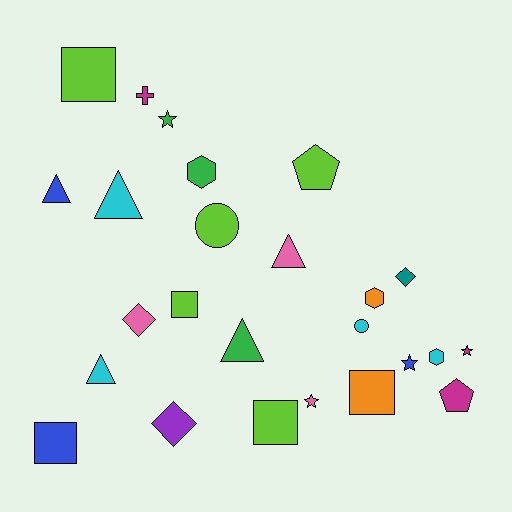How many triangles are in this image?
There are 5 triangles.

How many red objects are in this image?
There are no red objects.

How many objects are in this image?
There are 25 objects.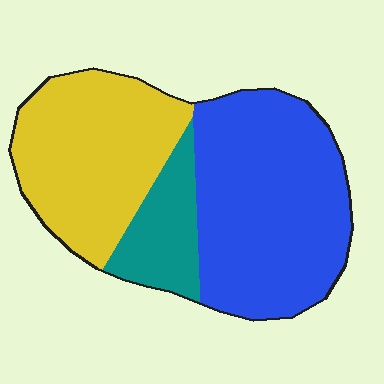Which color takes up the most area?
Blue, at roughly 50%.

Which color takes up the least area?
Teal, at roughly 15%.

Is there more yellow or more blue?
Blue.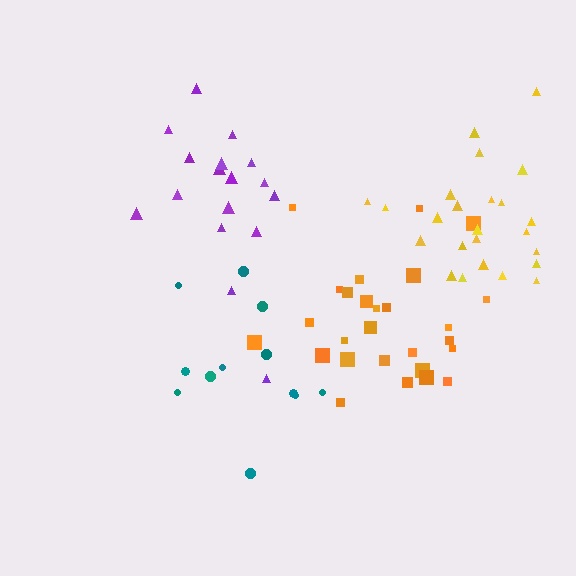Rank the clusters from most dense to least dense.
yellow, orange, purple, teal.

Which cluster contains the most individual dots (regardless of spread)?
Orange (27).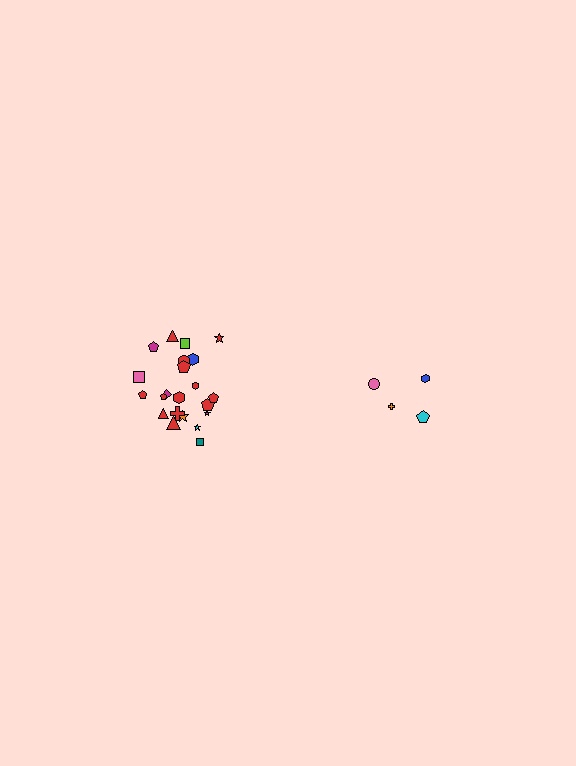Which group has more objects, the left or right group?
The left group.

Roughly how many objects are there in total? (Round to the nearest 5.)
Roughly 25 objects in total.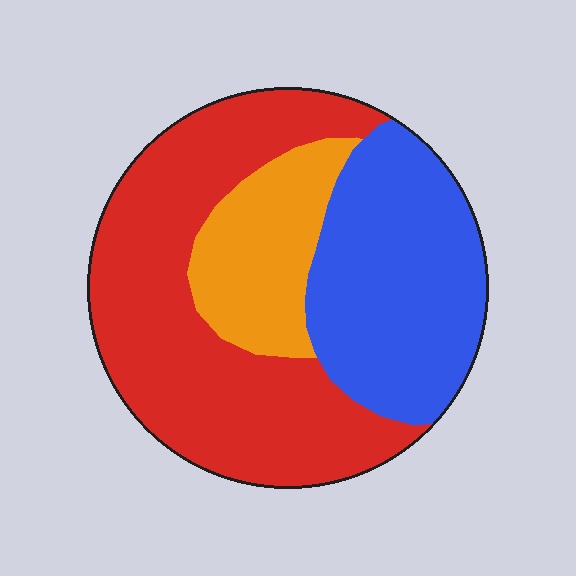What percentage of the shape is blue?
Blue covers 33% of the shape.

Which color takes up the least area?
Orange, at roughly 15%.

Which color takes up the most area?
Red, at roughly 50%.